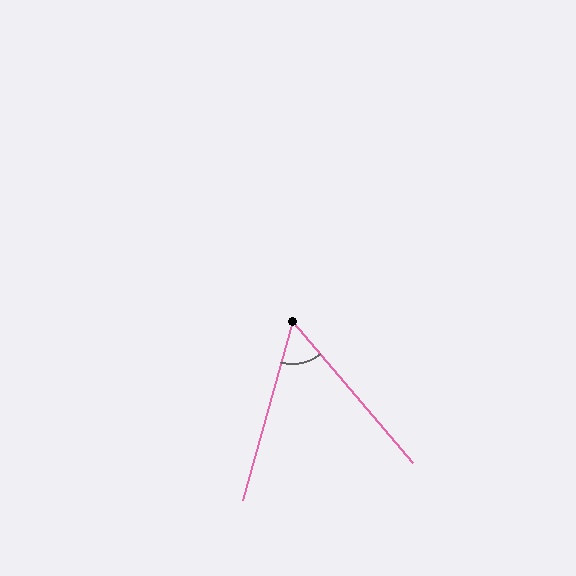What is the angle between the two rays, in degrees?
Approximately 56 degrees.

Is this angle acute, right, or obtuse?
It is acute.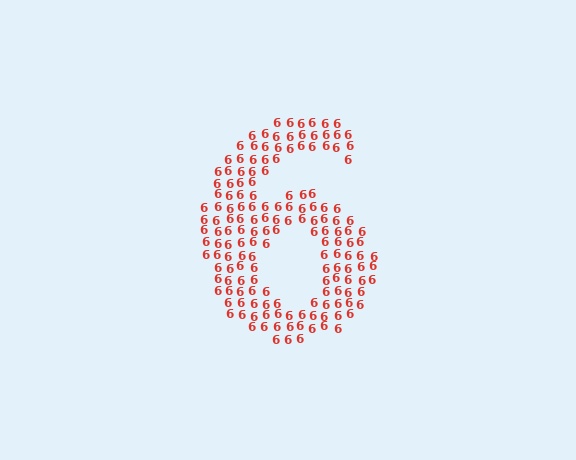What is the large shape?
The large shape is the digit 6.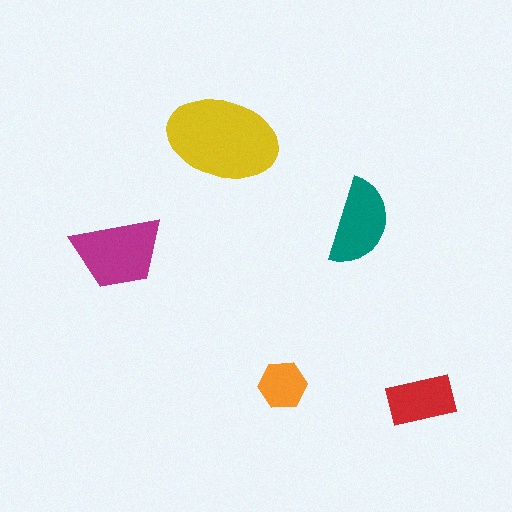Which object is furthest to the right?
The red rectangle is rightmost.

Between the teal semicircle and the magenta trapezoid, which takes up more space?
The magenta trapezoid.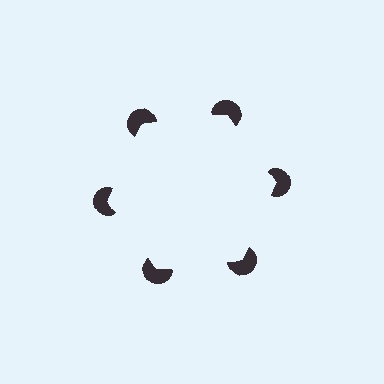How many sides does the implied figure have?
6 sides.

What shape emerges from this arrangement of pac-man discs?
An illusory hexagon — its edges are inferred from the aligned wedge cuts in the pac-man discs, not physically drawn.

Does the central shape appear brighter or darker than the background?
It typically appears slightly brighter than the background, even though no actual brightness change is drawn.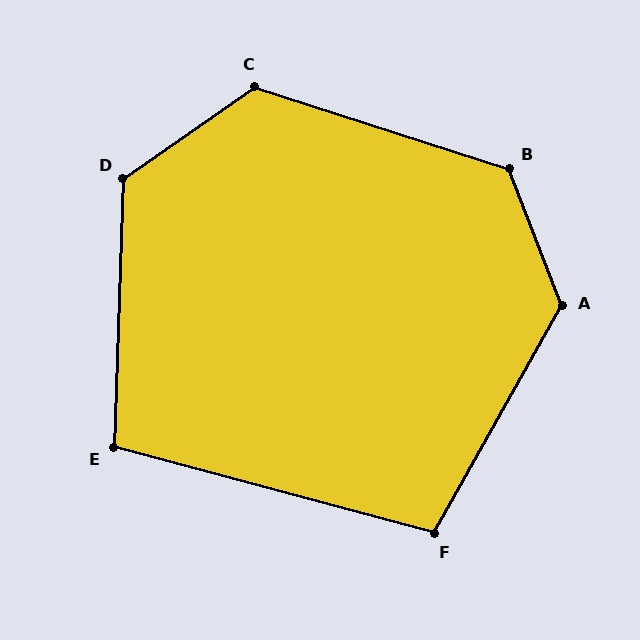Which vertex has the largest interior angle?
A, at approximately 130 degrees.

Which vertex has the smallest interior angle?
E, at approximately 103 degrees.